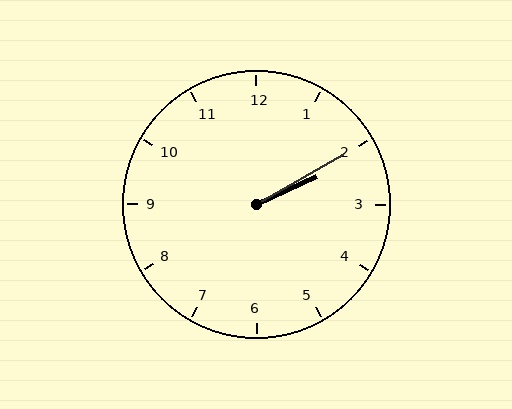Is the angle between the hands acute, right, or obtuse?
It is acute.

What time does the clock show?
2:10.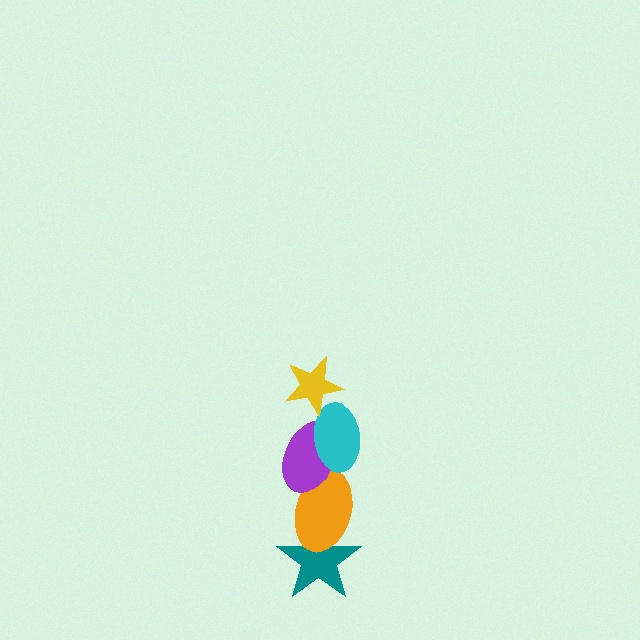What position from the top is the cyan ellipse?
The cyan ellipse is 2nd from the top.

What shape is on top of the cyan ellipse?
The yellow star is on top of the cyan ellipse.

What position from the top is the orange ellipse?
The orange ellipse is 4th from the top.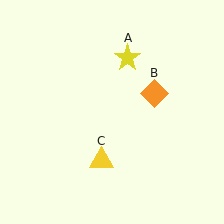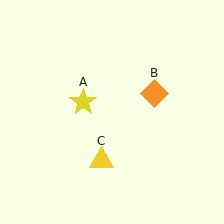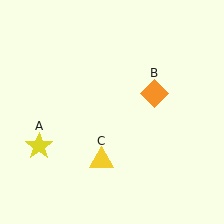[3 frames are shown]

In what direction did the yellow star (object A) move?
The yellow star (object A) moved down and to the left.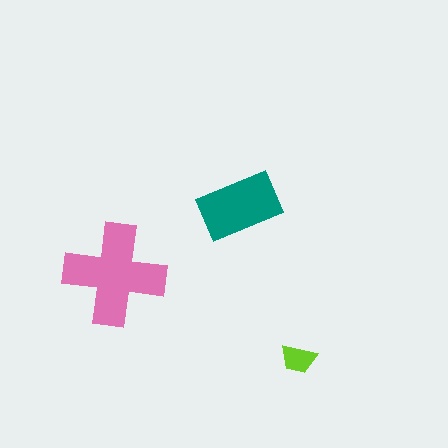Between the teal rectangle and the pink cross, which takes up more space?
The pink cross.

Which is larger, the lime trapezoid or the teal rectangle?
The teal rectangle.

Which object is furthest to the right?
The lime trapezoid is rightmost.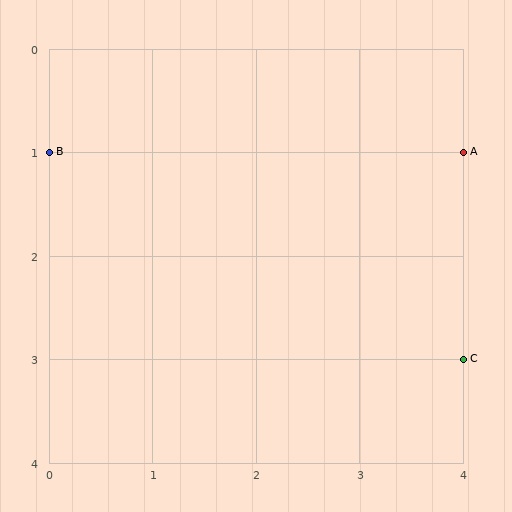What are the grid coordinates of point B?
Point B is at grid coordinates (0, 1).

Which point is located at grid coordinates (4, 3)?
Point C is at (4, 3).